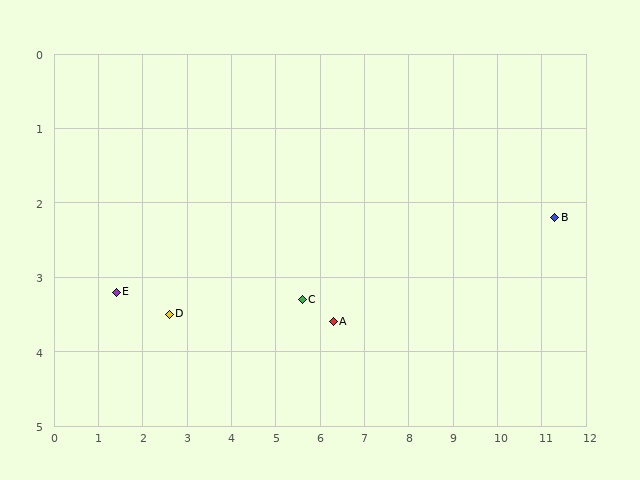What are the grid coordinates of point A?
Point A is at approximately (6.3, 3.6).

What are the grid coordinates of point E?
Point E is at approximately (1.4, 3.2).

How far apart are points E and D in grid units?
Points E and D are about 1.2 grid units apart.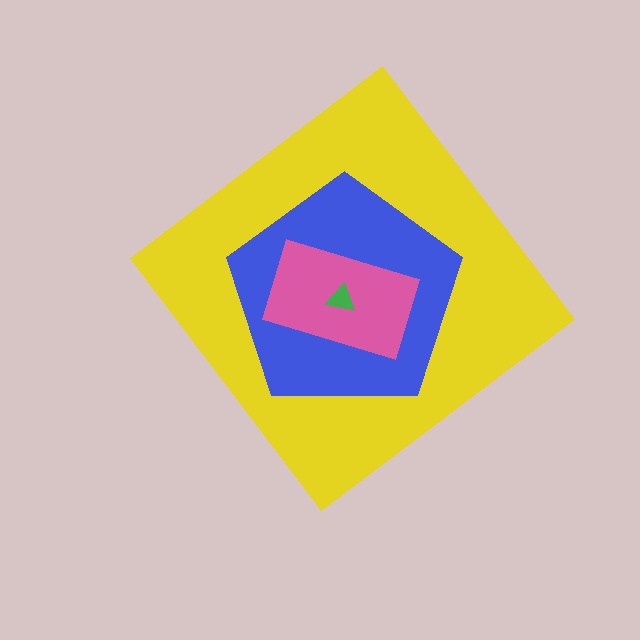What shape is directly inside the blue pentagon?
The pink rectangle.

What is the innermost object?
The green triangle.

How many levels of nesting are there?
4.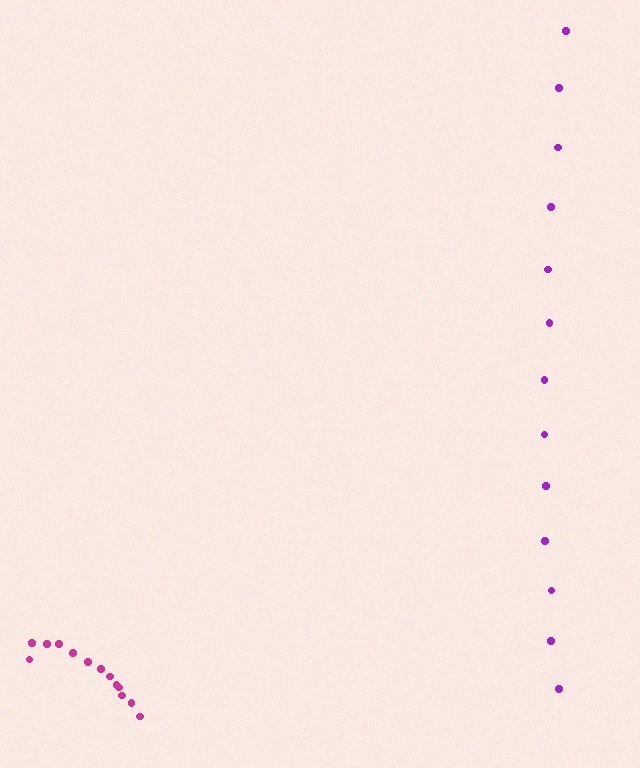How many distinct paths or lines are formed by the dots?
There are 2 distinct paths.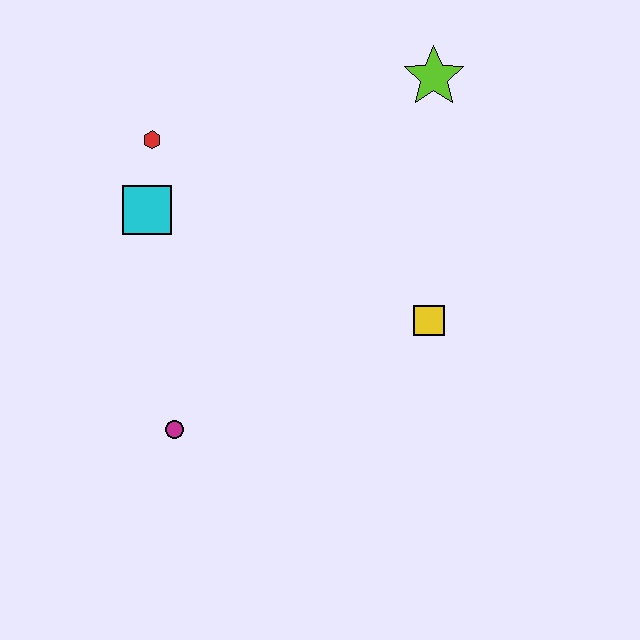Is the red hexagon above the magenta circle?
Yes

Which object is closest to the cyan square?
The red hexagon is closest to the cyan square.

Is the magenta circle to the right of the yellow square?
No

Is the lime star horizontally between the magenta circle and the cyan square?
No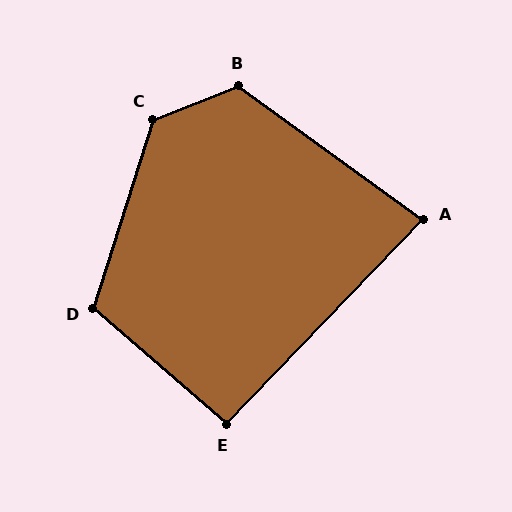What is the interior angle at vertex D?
Approximately 114 degrees (obtuse).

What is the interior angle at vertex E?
Approximately 93 degrees (approximately right).